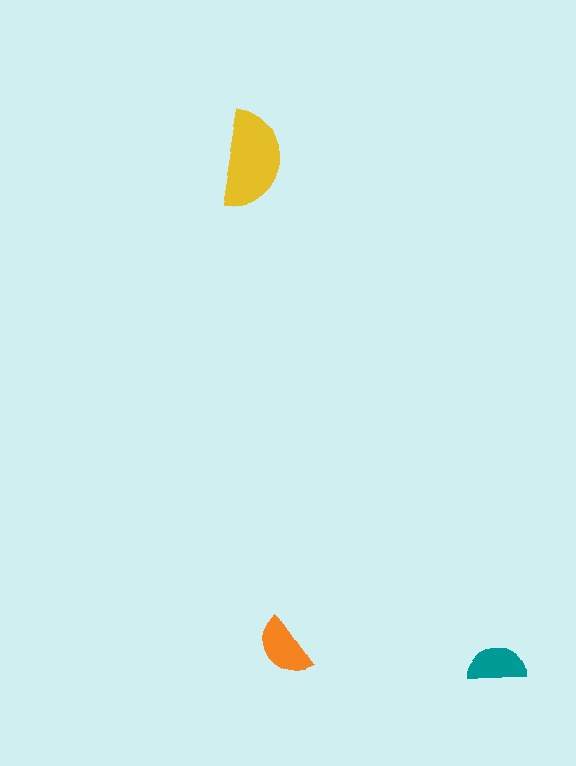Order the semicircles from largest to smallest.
the yellow one, the orange one, the teal one.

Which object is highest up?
The yellow semicircle is topmost.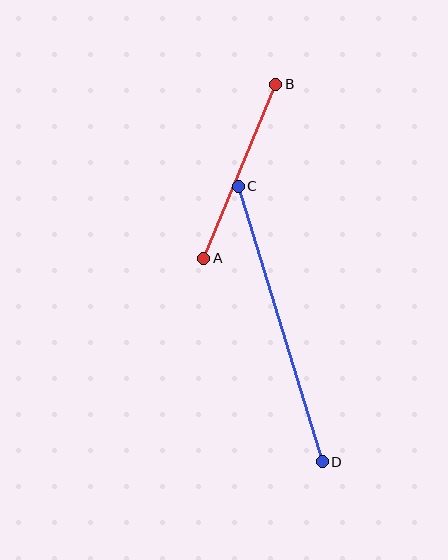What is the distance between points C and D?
The distance is approximately 288 pixels.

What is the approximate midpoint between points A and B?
The midpoint is at approximately (240, 171) pixels.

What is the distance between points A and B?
The distance is approximately 188 pixels.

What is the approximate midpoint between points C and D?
The midpoint is at approximately (280, 324) pixels.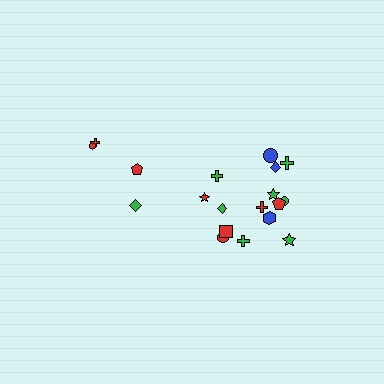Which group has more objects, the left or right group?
The right group.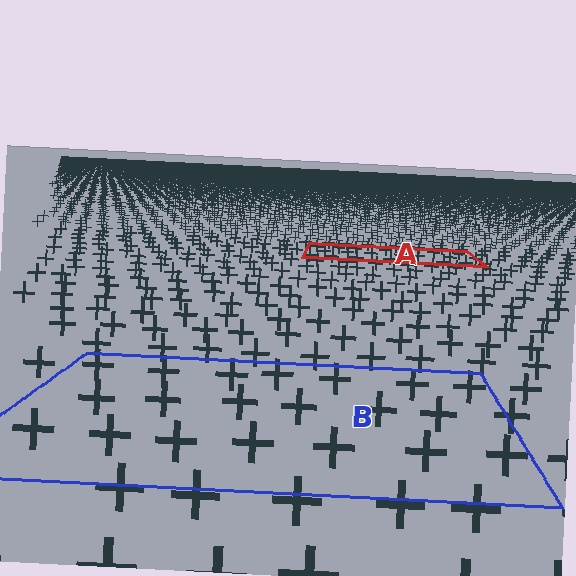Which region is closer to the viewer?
Region B is closer. The texture elements there are larger and more spread out.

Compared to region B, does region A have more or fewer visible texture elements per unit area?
Region A has more texture elements per unit area — they are packed more densely because it is farther away.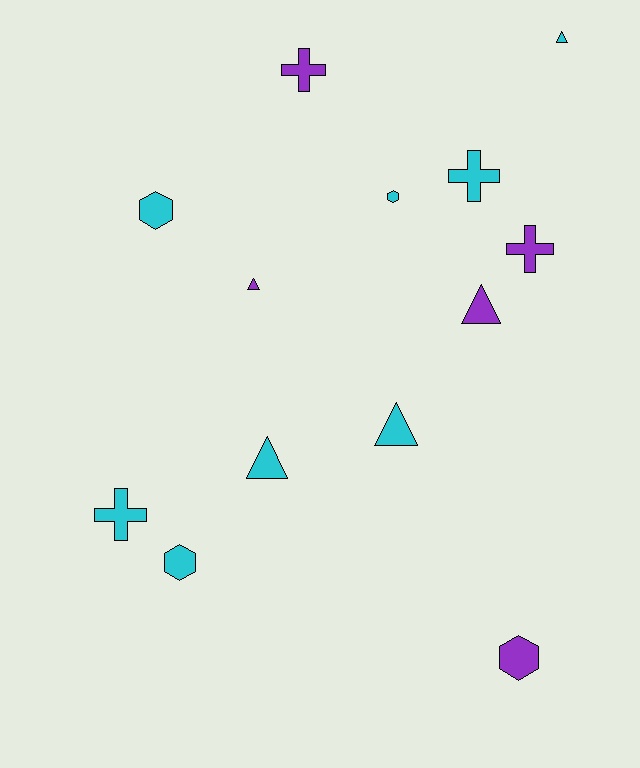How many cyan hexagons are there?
There are 3 cyan hexagons.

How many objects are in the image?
There are 13 objects.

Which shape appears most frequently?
Triangle, with 5 objects.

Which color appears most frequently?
Cyan, with 8 objects.